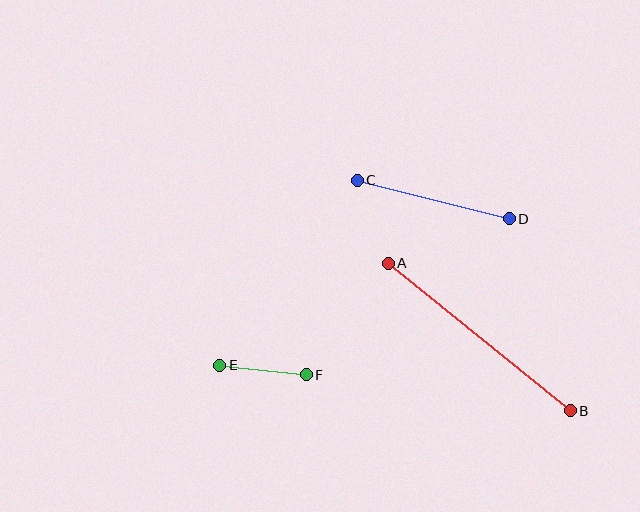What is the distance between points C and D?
The distance is approximately 157 pixels.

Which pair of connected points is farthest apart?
Points A and B are farthest apart.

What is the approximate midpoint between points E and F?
The midpoint is at approximately (263, 370) pixels.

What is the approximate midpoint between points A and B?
The midpoint is at approximately (479, 337) pixels.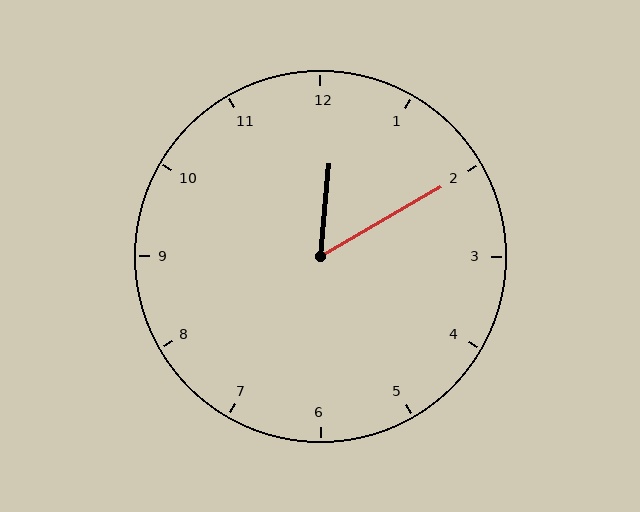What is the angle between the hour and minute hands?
Approximately 55 degrees.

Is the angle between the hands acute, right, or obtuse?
It is acute.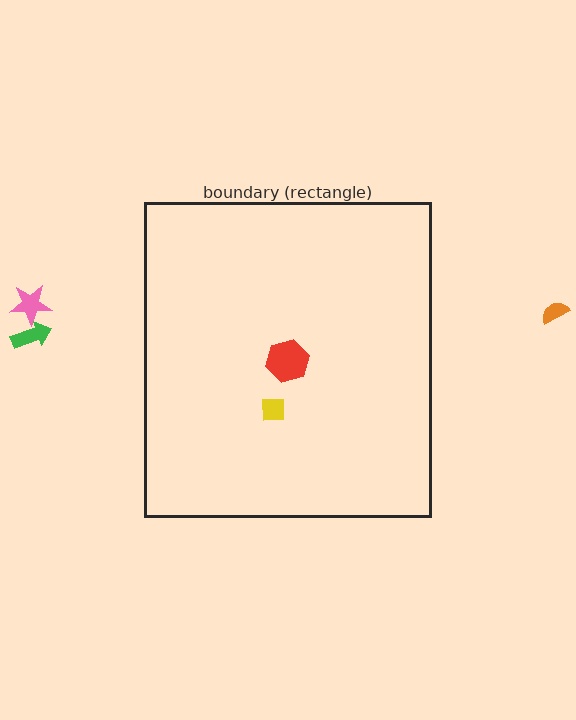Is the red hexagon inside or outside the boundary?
Inside.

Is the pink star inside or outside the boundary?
Outside.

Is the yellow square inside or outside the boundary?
Inside.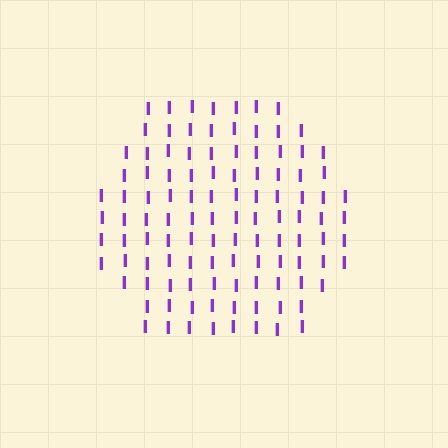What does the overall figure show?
The overall figure shows a hexagon.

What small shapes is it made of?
It is made of small letter I's.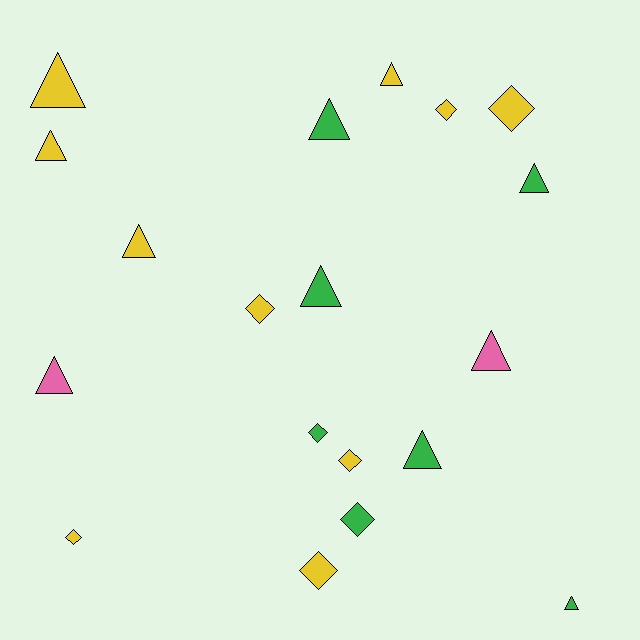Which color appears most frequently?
Yellow, with 10 objects.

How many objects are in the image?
There are 19 objects.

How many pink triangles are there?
There are 2 pink triangles.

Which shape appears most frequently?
Triangle, with 11 objects.